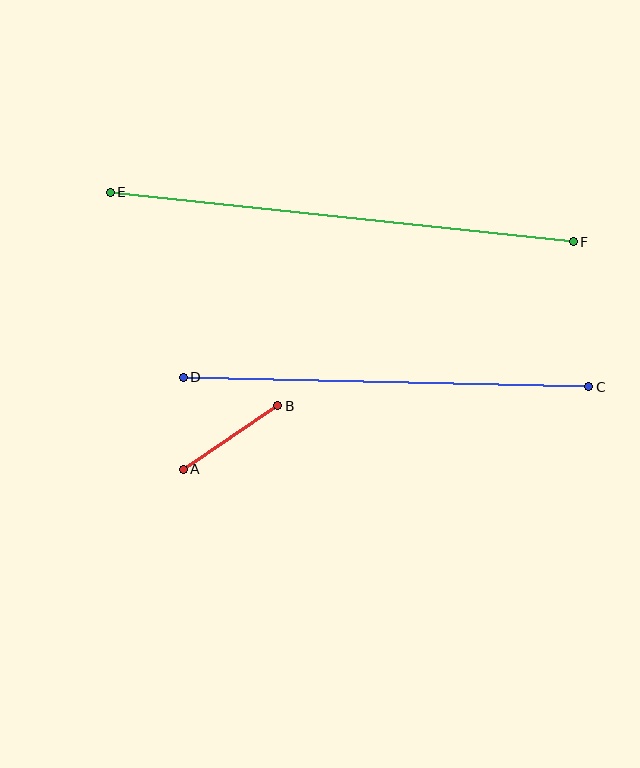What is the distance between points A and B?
The distance is approximately 114 pixels.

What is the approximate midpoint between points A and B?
The midpoint is at approximately (230, 438) pixels.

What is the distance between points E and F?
The distance is approximately 465 pixels.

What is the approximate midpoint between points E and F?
The midpoint is at approximately (342, 217) pixels.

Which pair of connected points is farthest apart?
Points E and F are farthest apart.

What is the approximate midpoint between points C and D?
The midpoint is at approximately (386, 382) pixels.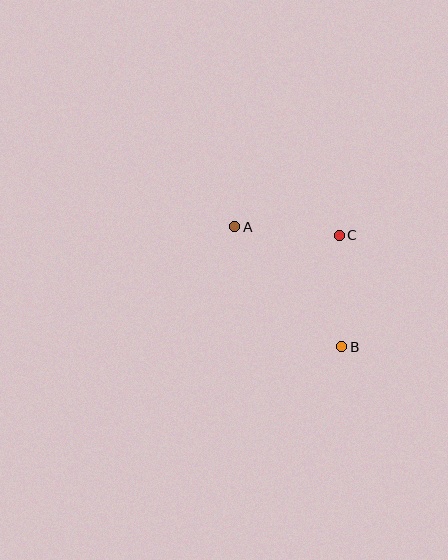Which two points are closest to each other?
Points A and C are closest to each other.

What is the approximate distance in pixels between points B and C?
The distance between B and C is approximately 112 pixels.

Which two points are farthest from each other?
Points A and B are farthest from each other.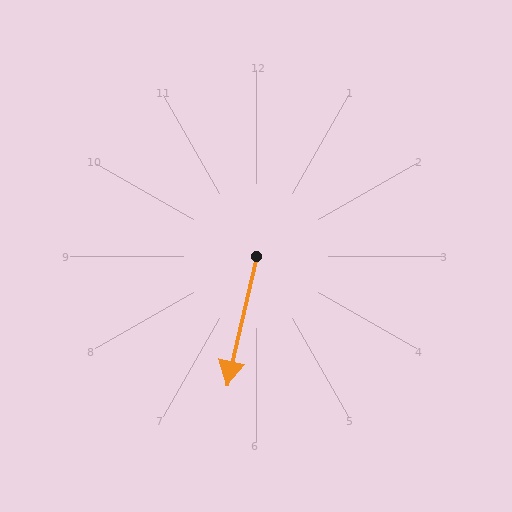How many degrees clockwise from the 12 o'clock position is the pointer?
Approximately 193 degrees.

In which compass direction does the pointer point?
South.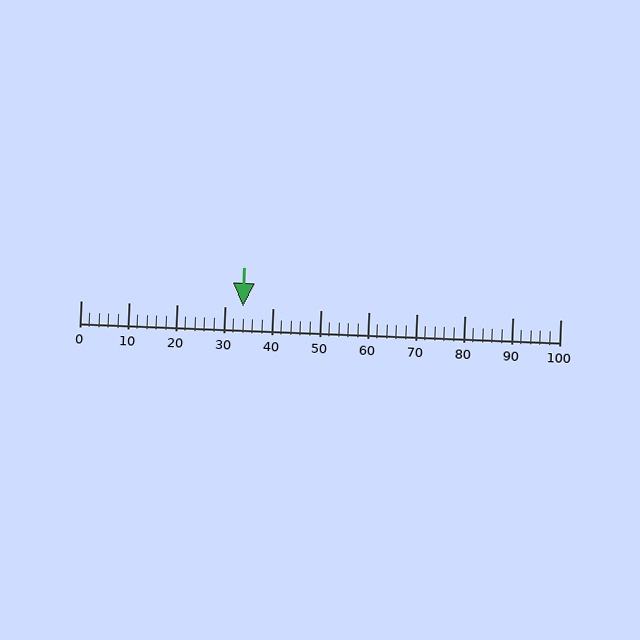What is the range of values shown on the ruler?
The ruler shows values from 0 to 100.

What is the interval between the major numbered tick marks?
The major tick marks are spaced 10 units apart.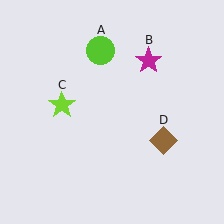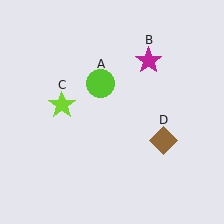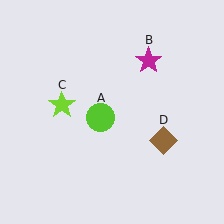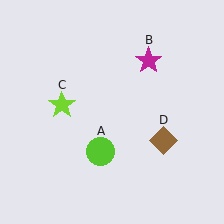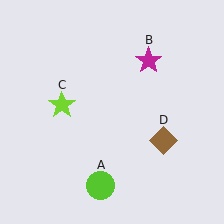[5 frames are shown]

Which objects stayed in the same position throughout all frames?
Magenta star (object B) and lime star (object C) and brown diamond (object D) remained stationary.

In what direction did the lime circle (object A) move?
The lime circle (object A) moved down.